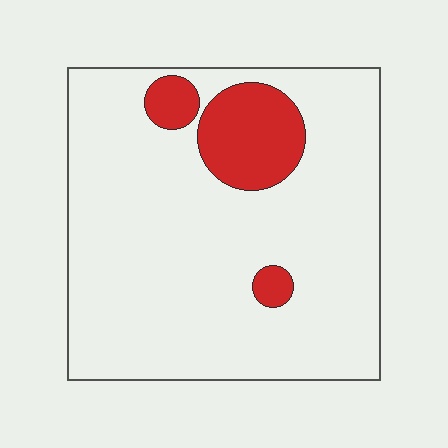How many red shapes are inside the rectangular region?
3.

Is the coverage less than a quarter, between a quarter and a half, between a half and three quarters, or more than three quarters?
Less than a quarter.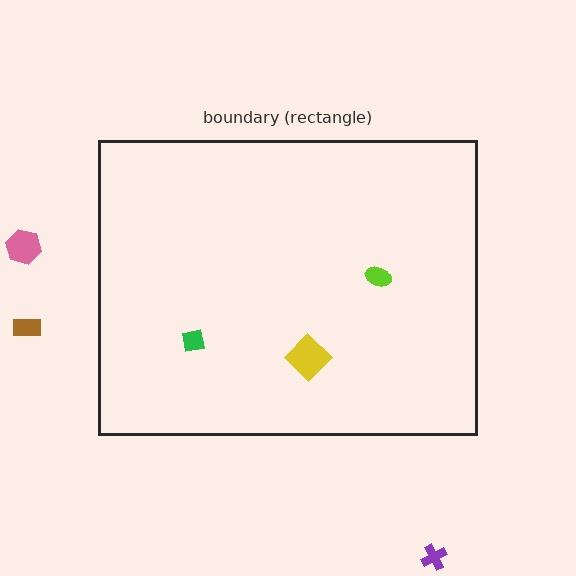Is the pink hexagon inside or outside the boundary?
Outside.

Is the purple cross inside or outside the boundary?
Outside.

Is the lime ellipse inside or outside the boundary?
Inside.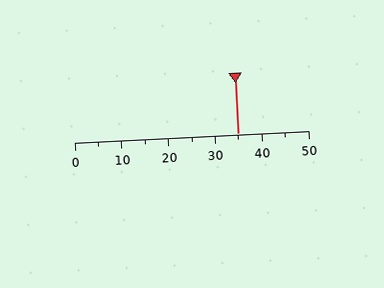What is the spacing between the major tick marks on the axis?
The major ticks are spaced 10 apart.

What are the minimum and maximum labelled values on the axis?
The axis runs from 0 to 50.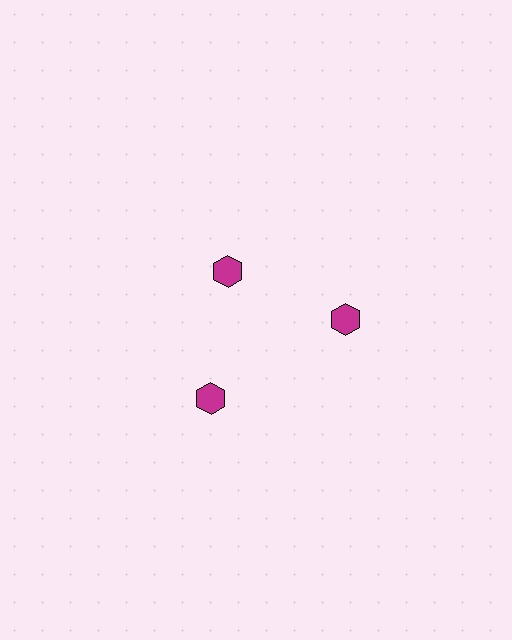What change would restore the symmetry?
The symmetry would be restored by moving it outward, back onto the ring so that all 3 hexagons sit at equal angles and equal distance from the center.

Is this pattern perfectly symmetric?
No. The 3 magenta hexagons are arranged in a ring, but one element near the 11 o'clock position is pulled inward toward the center, breaking the 3-fold rotational symmetry.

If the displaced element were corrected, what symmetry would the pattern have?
It would have 3-fold rotational symmetry — the pattern would map onto itself every 120 degrees.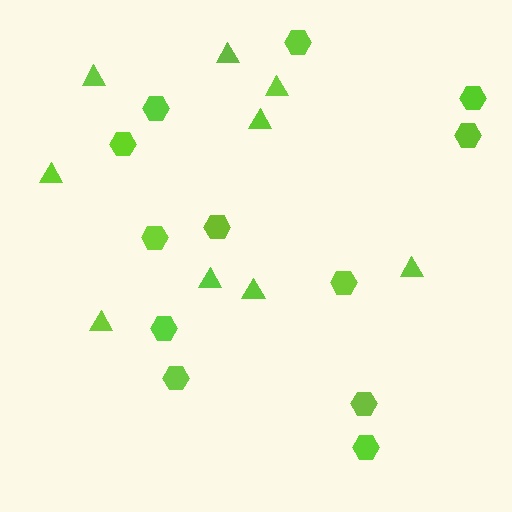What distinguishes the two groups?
There are 2 groups: one group of triangles (9) and one group of hexagons (12).